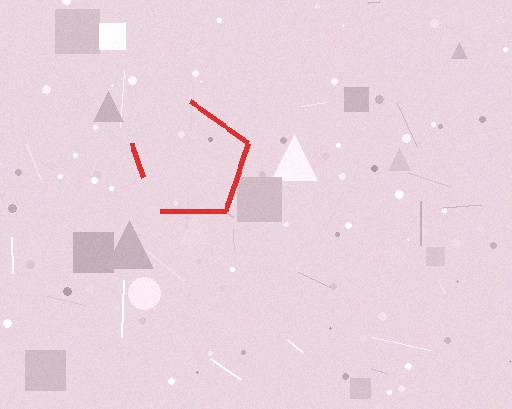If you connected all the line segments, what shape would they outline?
They would outline a pentagon.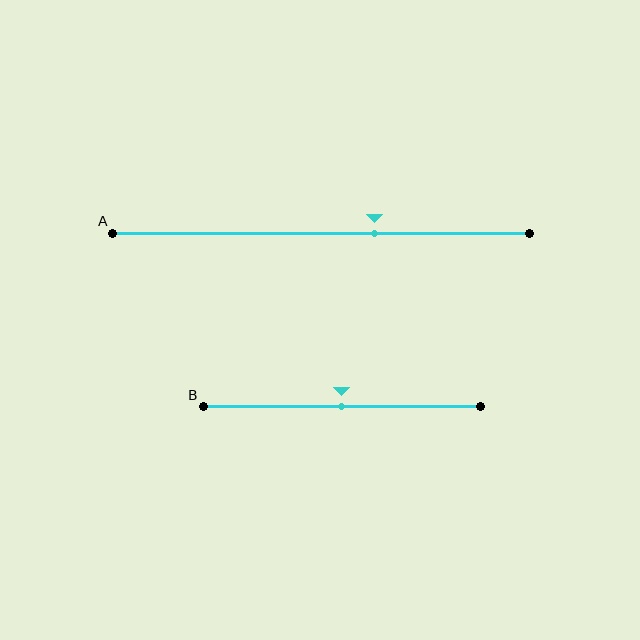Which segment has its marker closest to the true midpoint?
Segment B has its marker closest to the true midpoint.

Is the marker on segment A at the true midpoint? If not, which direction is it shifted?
No, the marker on segment A is shifted to the right by about 13% of the segment length.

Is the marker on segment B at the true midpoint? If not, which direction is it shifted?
Yes, the marker on segment B is at the true midpoint.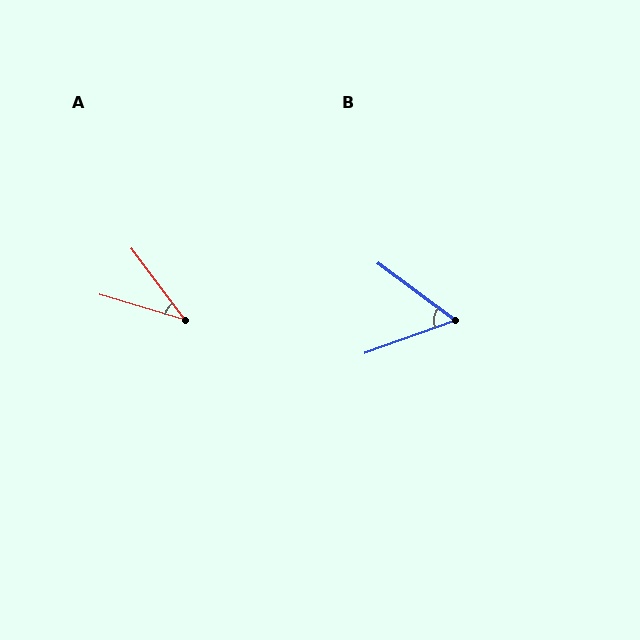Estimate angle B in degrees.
Approximately 56 degrees.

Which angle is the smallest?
A, at approximately 37 degrees.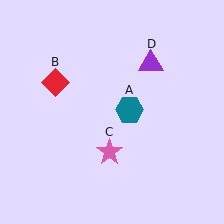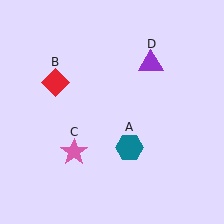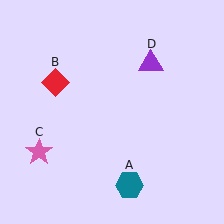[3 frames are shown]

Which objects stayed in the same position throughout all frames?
Red diamond (object B) and purple triangle (object D) remained stationary.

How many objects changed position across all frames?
2 objects changed position: teal hexagon (object A), pink star (object C).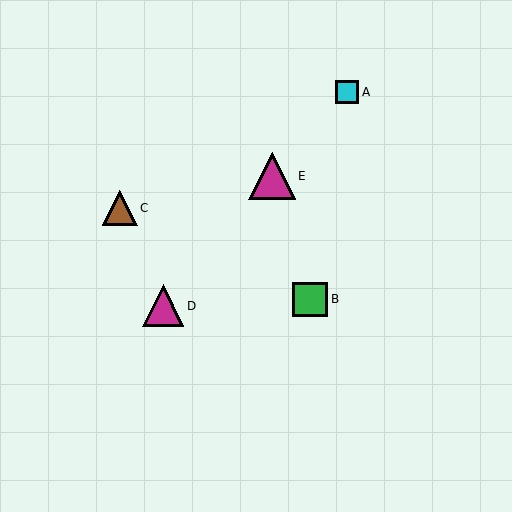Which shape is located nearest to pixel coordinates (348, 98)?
The cyan square (labeled A) at (347, 92) is nearest to that location.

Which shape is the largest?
The magenta triangle (labeled E) is the largest.